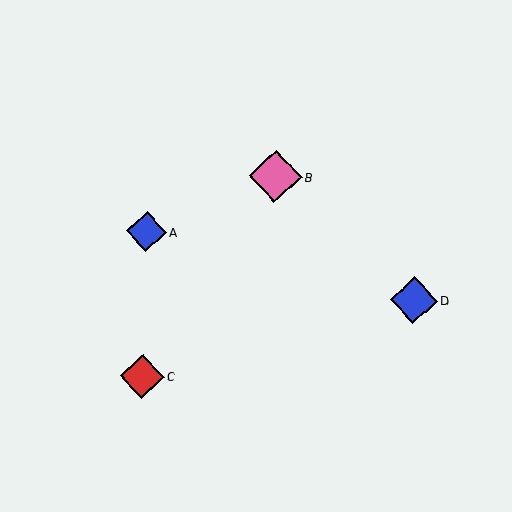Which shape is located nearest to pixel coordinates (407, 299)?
The blue diamond (labeled D) at (414, 300) is nearest to that location.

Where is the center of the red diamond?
The center of the red diamond is at (142, 376).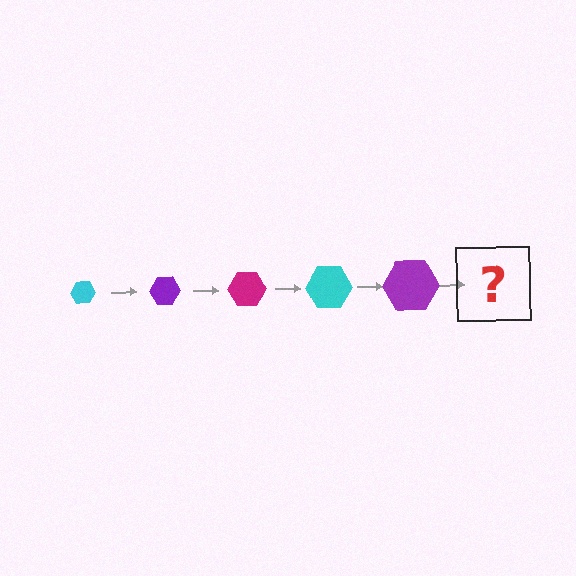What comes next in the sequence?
The next element should be a magenta hexagon, larger than the previous one.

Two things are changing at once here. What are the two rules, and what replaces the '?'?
The two rules are that the hexagon grows larger each step and the color cycles through cyan, purple, and magenta. The '?' should be a magenta hexagon, larger than the previous one.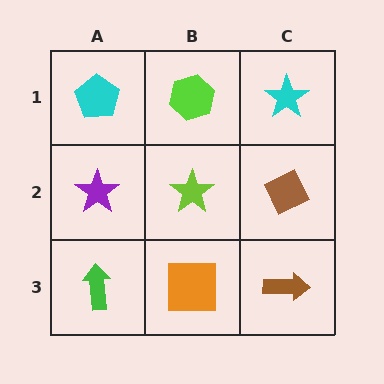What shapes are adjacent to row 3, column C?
A brown diamond (row 2, column C), an orange square (row 3, column B).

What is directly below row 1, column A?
A purple star.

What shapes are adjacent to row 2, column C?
A cyan star (row 1, column C), a brown arrow (row 3, column C), a lime star (row 2, column B).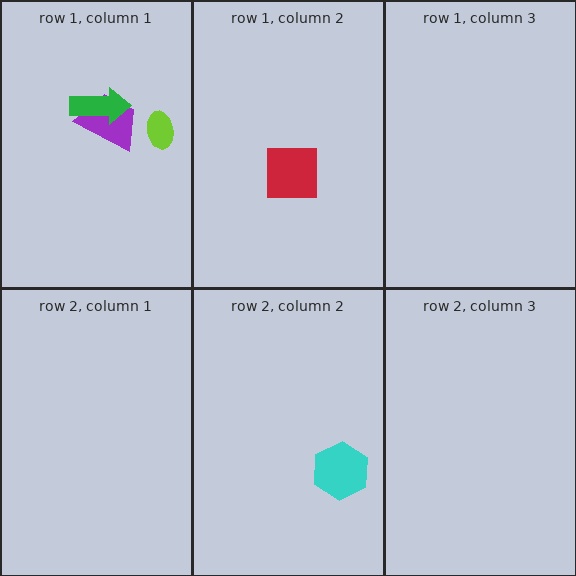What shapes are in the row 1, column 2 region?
The red square.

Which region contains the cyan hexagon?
The row 2, column 2 region.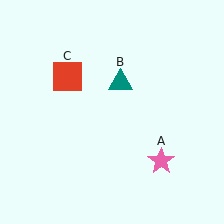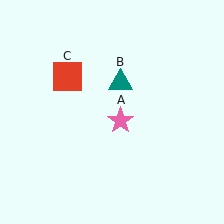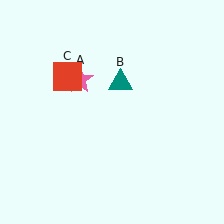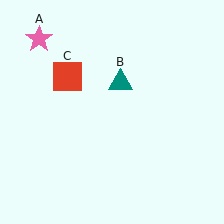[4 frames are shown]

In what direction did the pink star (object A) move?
The pink star (object A) moved up and to the left.